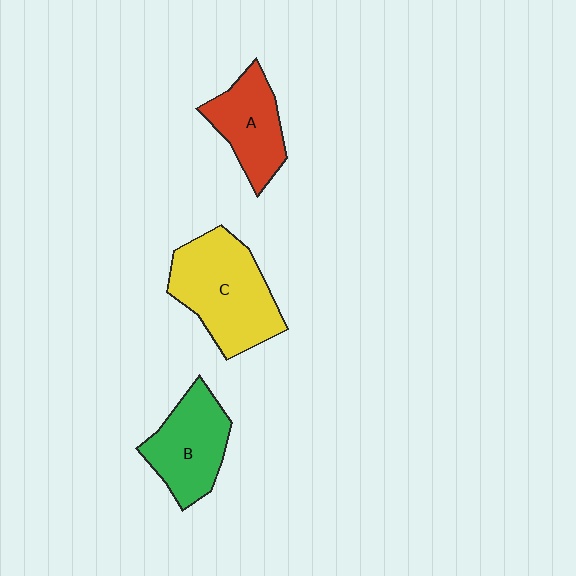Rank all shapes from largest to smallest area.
From largest to smallest: C (yellow), B (green), A (red).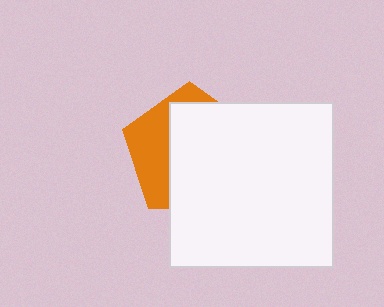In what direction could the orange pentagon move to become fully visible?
The orange pentagon could move left. That would shift it out from behind the white square entirely.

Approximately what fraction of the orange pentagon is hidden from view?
Roughly 66% of the orange pentagon is hidden behind the white square.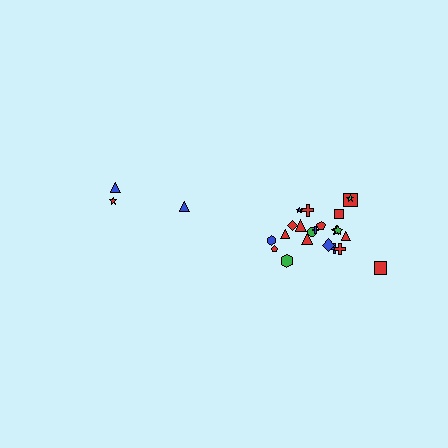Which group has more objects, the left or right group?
The right group.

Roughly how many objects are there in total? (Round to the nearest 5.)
Roughly 25 objects in total.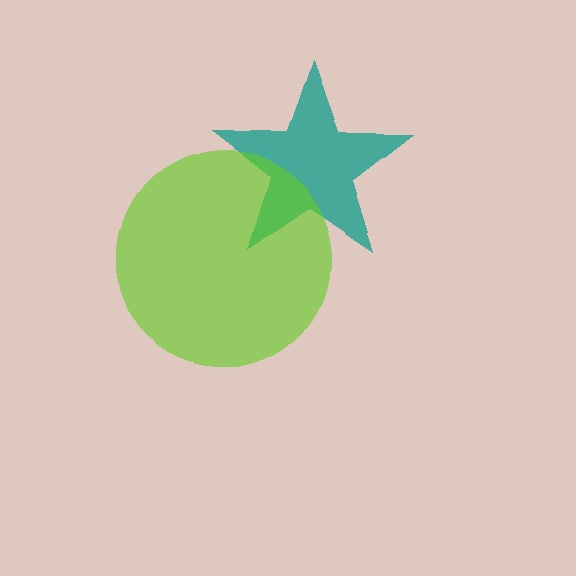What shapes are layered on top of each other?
The layered shapes are: a teal star, a lime circle.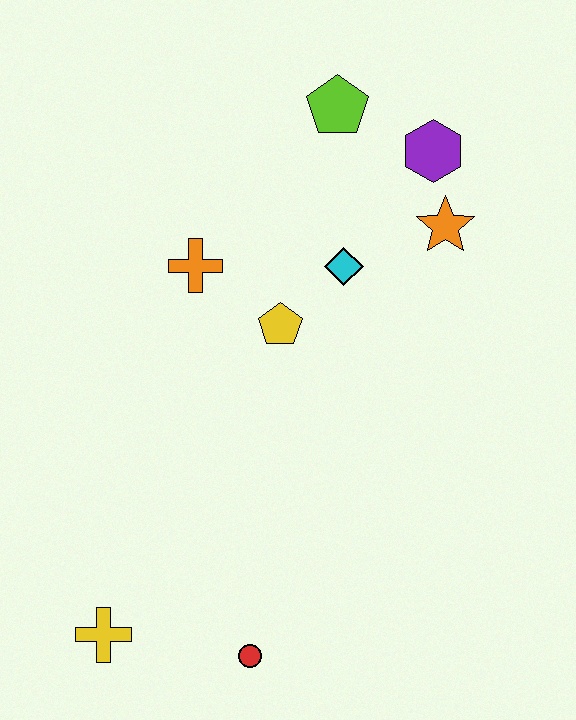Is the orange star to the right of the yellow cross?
Yes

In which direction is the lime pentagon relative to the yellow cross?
The lime pentagon is above the yellow cross.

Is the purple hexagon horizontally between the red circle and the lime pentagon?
No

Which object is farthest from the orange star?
The yellow cross is farthest from the orange star.